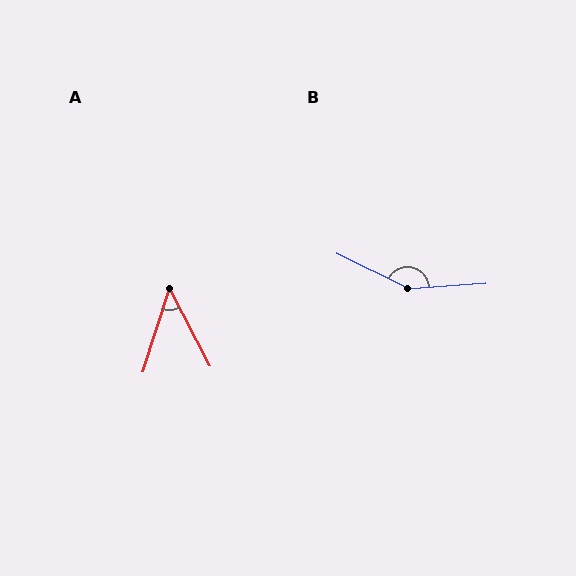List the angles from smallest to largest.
A (45°), B (150°).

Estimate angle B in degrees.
Approximately 150 degrees.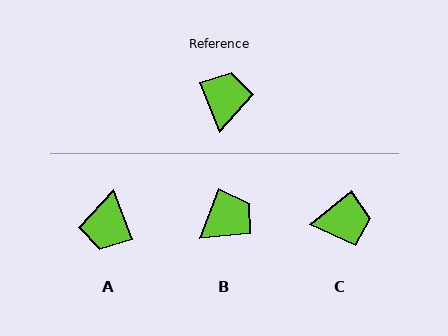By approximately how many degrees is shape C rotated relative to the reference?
Approximately 73 degrees clockwise.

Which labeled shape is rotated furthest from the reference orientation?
A, about 179 degrees away.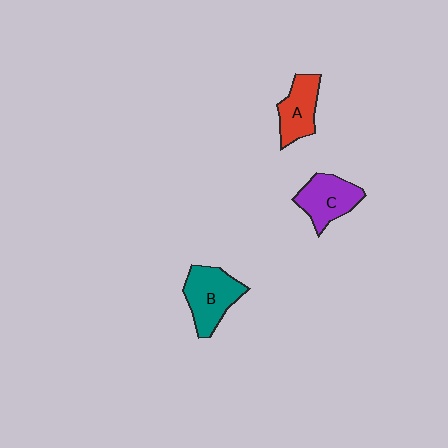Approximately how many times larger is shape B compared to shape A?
Approximately 1.3 times.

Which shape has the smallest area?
Shape A (red).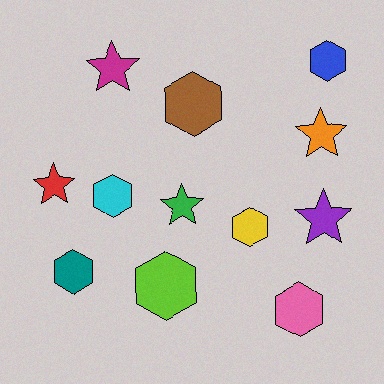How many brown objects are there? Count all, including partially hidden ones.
There is 1 brown object.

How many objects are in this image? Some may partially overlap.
There are 12 objects.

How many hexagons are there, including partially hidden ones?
There are 7 hexagons.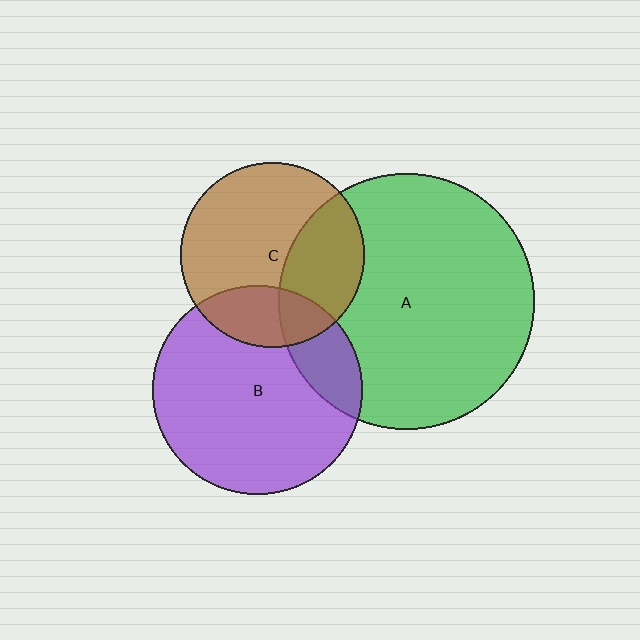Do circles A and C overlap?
Yes.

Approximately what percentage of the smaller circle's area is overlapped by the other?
Approximately 35%.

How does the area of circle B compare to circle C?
Approximately 1.3 times.